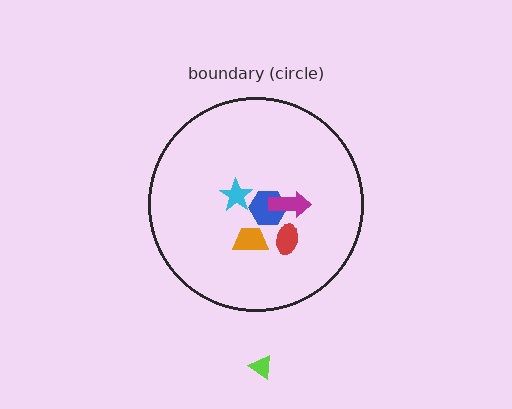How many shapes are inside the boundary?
5 inside, 1 outside.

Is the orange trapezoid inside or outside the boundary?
Inside.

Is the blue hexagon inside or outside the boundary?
Inside.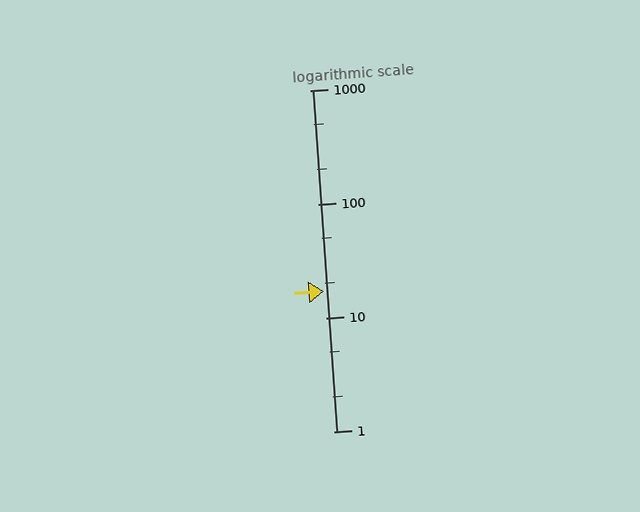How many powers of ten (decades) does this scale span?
The scale spans 3 decades, from 1 to 1000.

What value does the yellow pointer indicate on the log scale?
The pointer indicates approximately 17.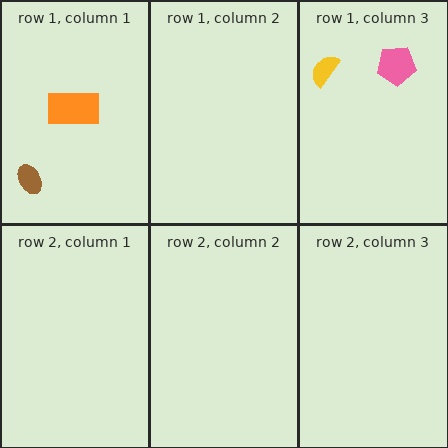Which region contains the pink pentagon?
The row 1, column 3 region.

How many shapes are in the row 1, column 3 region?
2.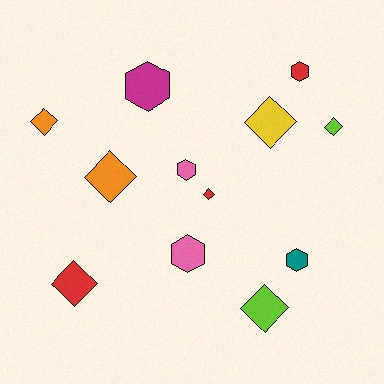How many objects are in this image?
There are 12 objects.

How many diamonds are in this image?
There are 7 diamonds.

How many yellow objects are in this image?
There is 1 yellow object.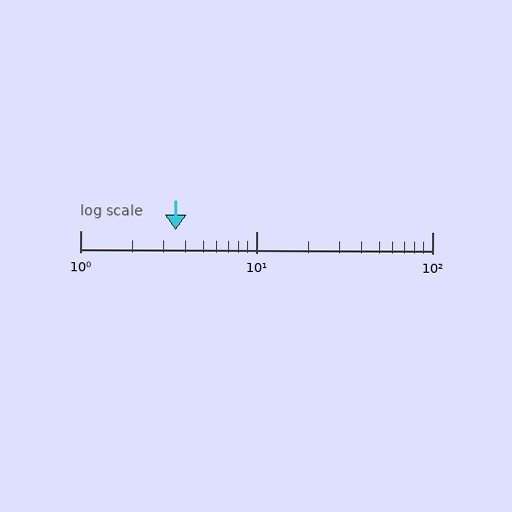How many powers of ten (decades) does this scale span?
The scale spans 2 decades, from 1 to 100.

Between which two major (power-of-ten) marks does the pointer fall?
The pointer is between 1 and 10.